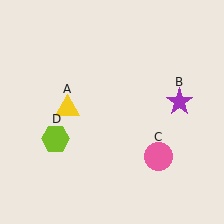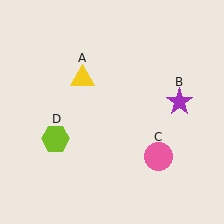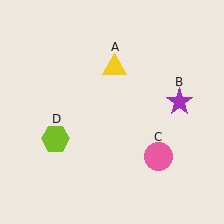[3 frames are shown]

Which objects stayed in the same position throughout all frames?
Purple star (object B) and pink circle (object C) and lime hexagon (object D) remained stationary.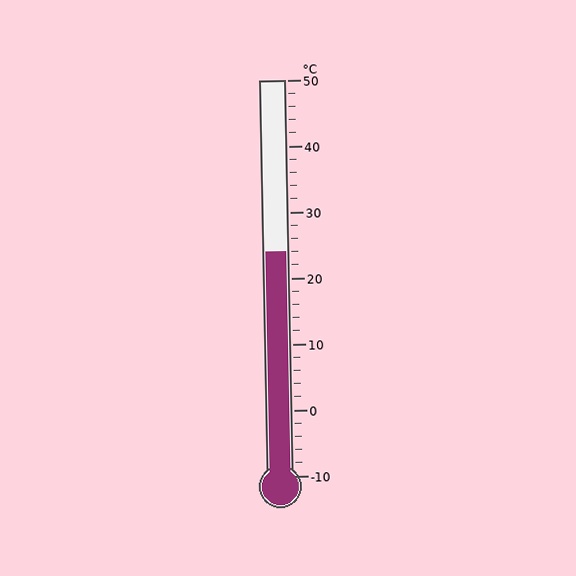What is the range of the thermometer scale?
The thermometer scale ranges from -10°C to 50°C.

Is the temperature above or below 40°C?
The temperature is below 40°C.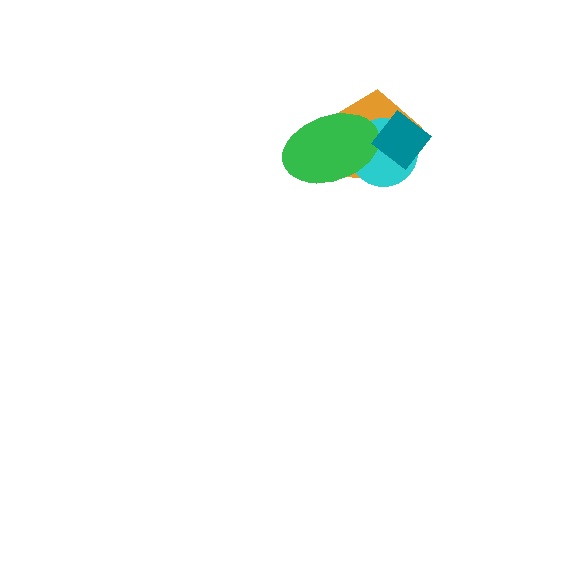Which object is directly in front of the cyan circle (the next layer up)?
The green ellipse is directly in front of the cyan circle.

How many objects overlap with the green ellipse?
3 objects overlap with the green ellipse.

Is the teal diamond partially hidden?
No, no other shape covers it.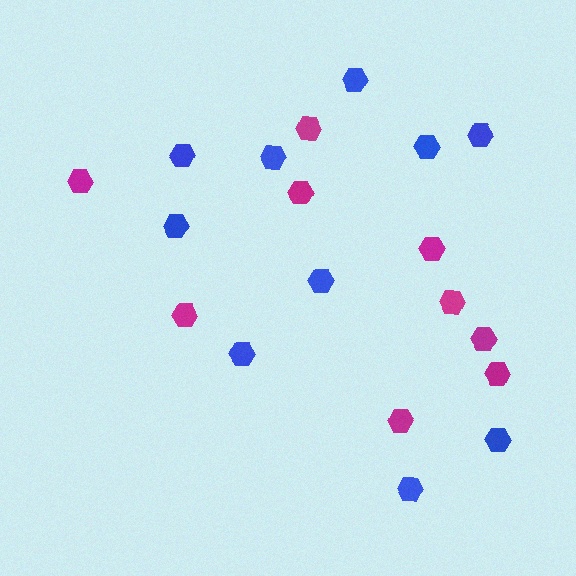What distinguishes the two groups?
There are 2 groups: one group of blue hexagons (10) and one group of magenta hexagons (9).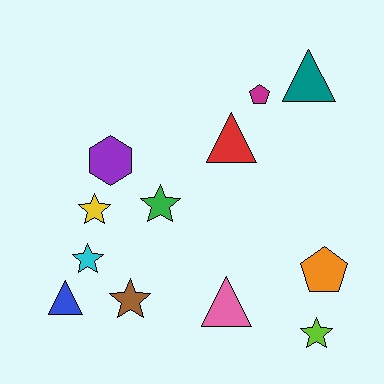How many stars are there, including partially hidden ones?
There are 5 stars.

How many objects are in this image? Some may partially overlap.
There are 12 objects.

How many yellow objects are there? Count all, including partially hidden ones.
There is 1 yellow object.